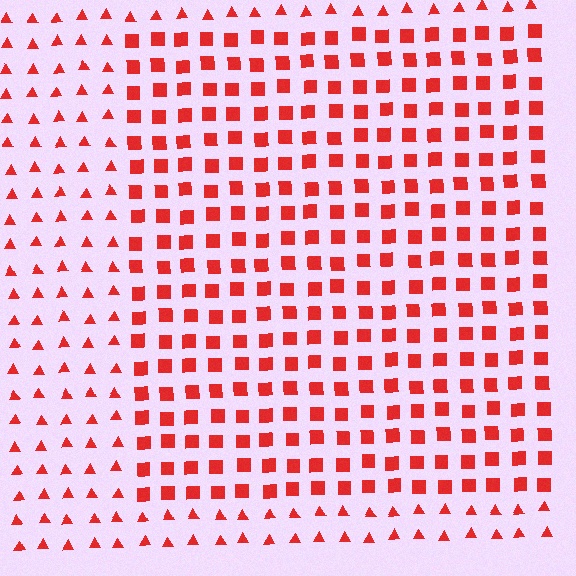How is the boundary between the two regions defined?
The boundary is defined by a change in element shape: squares inside vs. triangles outside. All elements share the same color and spacing.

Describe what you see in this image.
The image is filled with small red elements arranged in a uniform grid. A rectangle-shaped region contains squares, while the surrounding area contains triangles. The boundary is defined purely by the change in element shape.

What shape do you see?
I see a rectangle.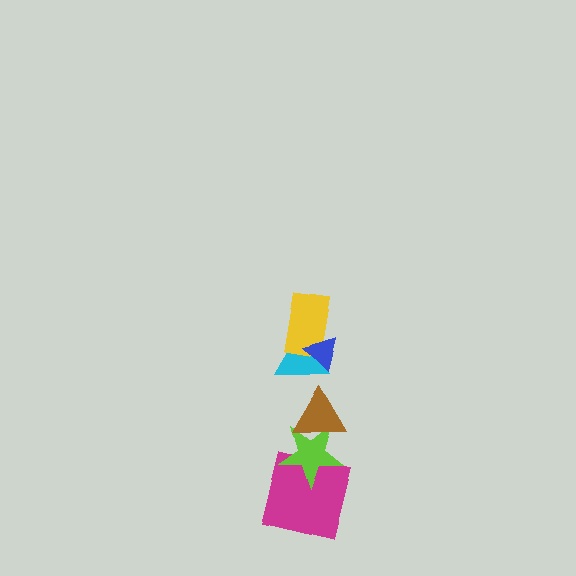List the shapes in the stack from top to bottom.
From top to bottom: the blue triangle, the yellow rectangle, the cyan triangle, the brown triangle, the lime star, the magenta square.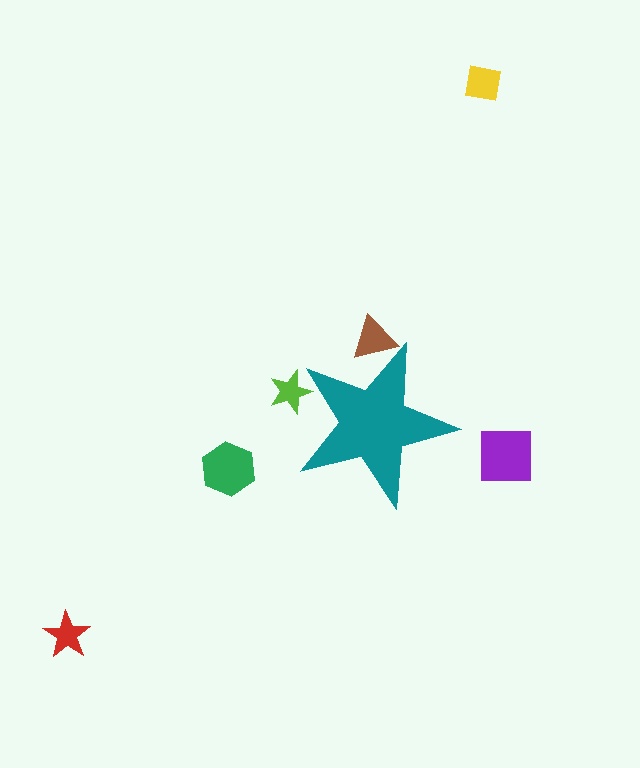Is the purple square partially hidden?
No, the purple square is fully visible.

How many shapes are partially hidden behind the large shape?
2 shapes are partially hidden.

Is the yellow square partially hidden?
No, the yellow square is fully visible.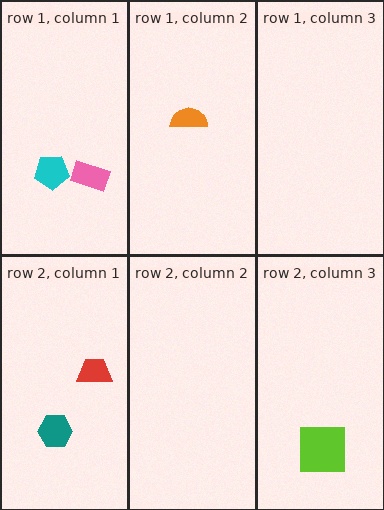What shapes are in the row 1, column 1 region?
The pink rectangle, the cyan pentagon.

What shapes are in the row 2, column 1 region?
The red trapezoid, the teal hexagon.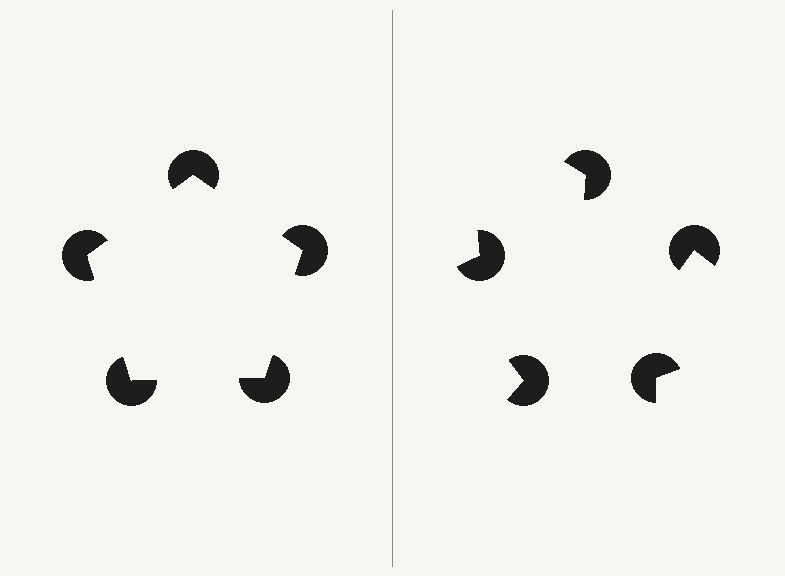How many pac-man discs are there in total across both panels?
10 — 5 on each side.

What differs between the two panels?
The pac-man discs are positioned identically on both sides; only the wedge orientations differ. On the left they align to a pentagon; on the right they are misaligned.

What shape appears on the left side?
An illusory pentagon.